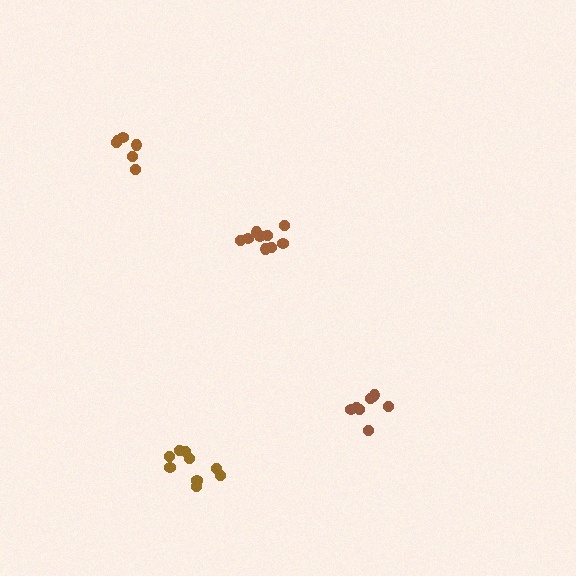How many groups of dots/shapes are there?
There are 4 groups.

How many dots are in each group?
Group 1: 8 dots, Group 2: 9 dots, Group 3: 6 dots, Group 4: 9 dots (32 total).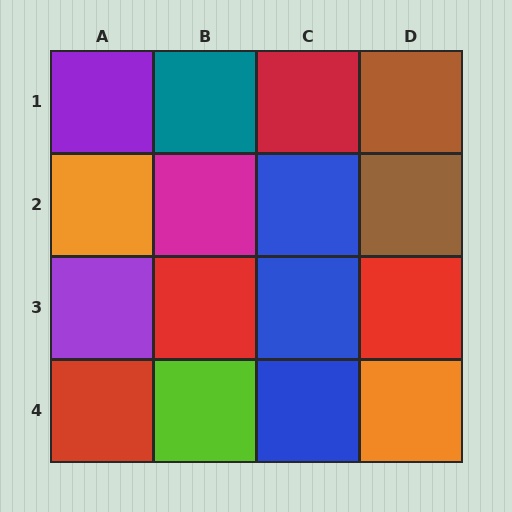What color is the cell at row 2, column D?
Brown.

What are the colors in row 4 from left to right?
Red, lime, blue, orange.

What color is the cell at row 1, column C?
Red.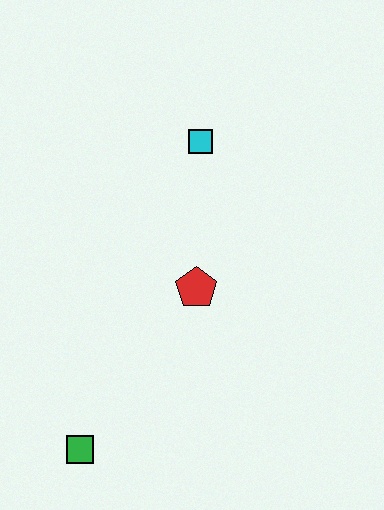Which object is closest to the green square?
The red pentagon is closest to the green square.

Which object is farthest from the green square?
The cyan square is farthest from the green square.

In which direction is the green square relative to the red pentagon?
The green square is below the red pentagon.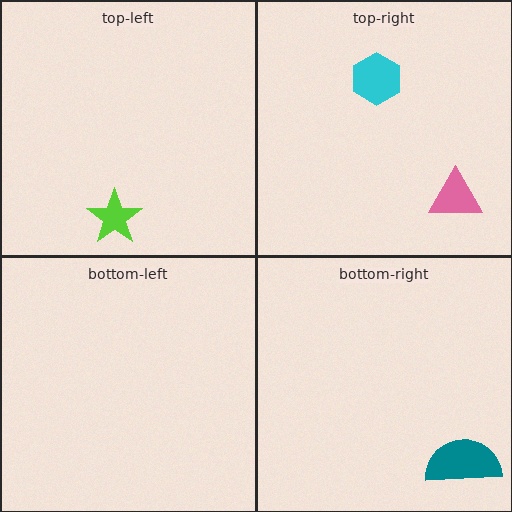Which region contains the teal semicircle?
The bottom-right region.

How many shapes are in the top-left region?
1.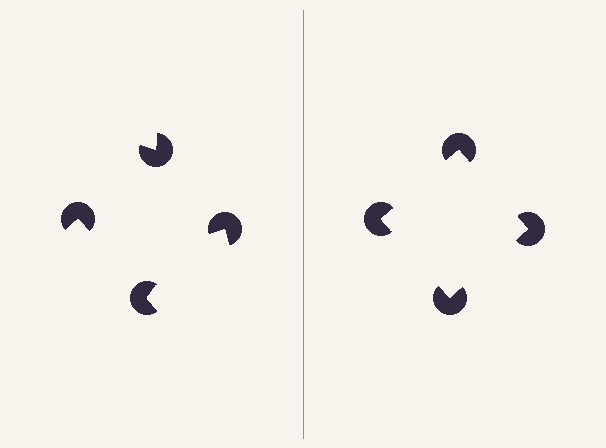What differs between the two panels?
The pac-man discs are positioned identically on both sides; only the wedge orientations differ. On the right they align to a square; on the left they are misaligned.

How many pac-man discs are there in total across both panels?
8 — 4 on each side.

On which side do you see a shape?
An illusory square appears on the right side. On the left side the wedge cuts are rotated, so no coherent shape forms.